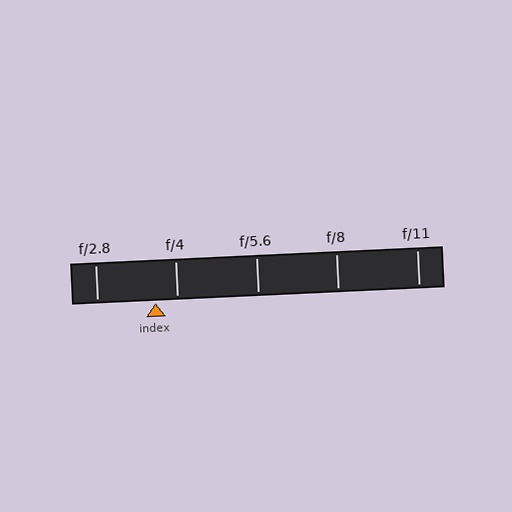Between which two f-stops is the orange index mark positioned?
The index mark is between f/2.8 and f/4.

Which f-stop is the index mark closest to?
The index mark is closest to f/4.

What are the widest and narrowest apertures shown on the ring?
The widest aperture shown is f/2.8 and the narrowest is f/11.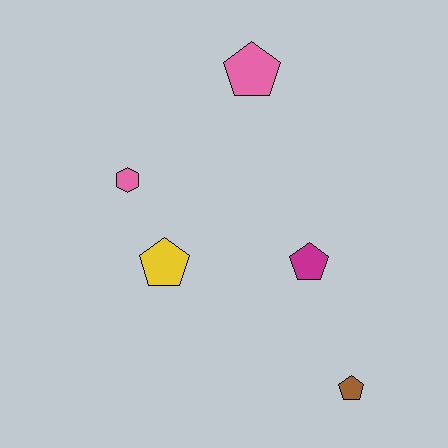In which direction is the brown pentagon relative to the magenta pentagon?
The brown pentagon is below the magenta pentagon.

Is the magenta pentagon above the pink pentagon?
No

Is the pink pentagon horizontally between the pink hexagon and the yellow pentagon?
No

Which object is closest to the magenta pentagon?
The brown pentagon is closest to the magenta pentagon.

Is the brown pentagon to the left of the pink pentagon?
No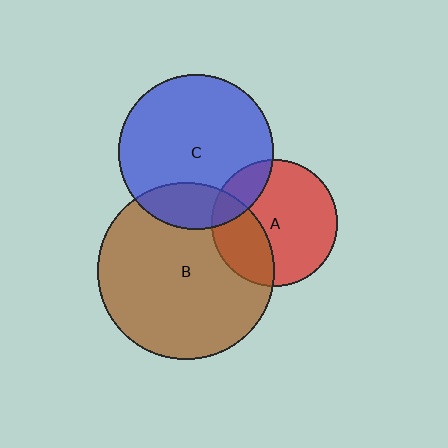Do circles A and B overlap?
Yes.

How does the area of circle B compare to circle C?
Approximately 1.3 times.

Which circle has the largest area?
Circle B (brown).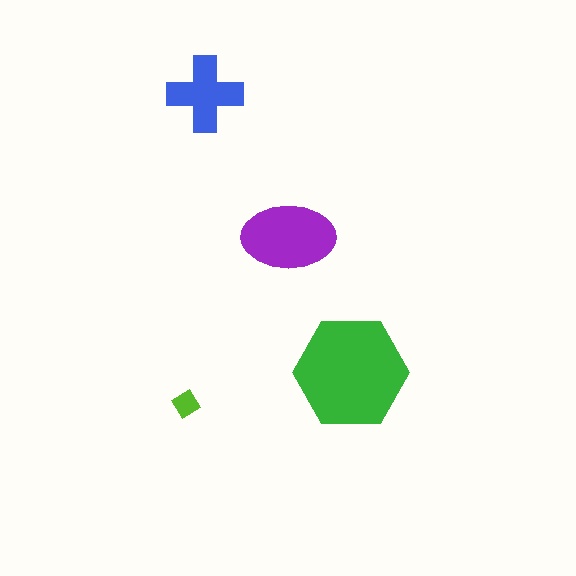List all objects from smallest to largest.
The lime diamond, the blue cross, the purple ellipse, the green hexagon.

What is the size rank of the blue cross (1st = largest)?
3rd.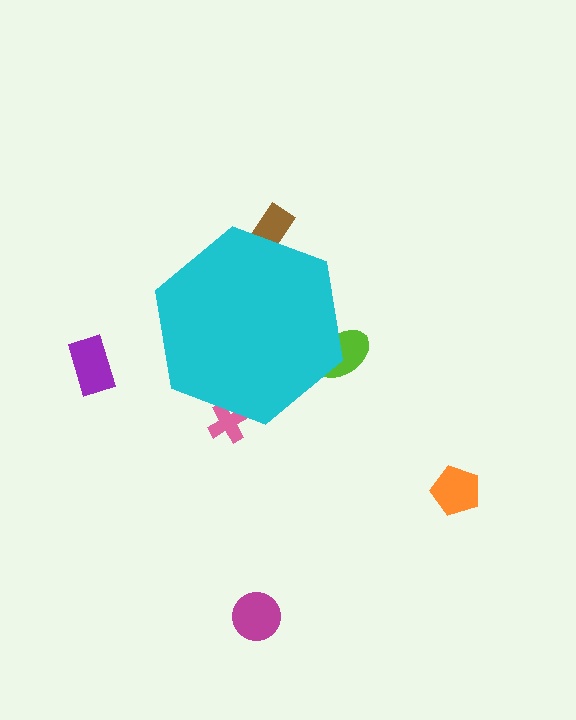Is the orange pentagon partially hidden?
No, the orange pentagon is fully visible.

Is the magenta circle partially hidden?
No, the magenta circle is fully visible.